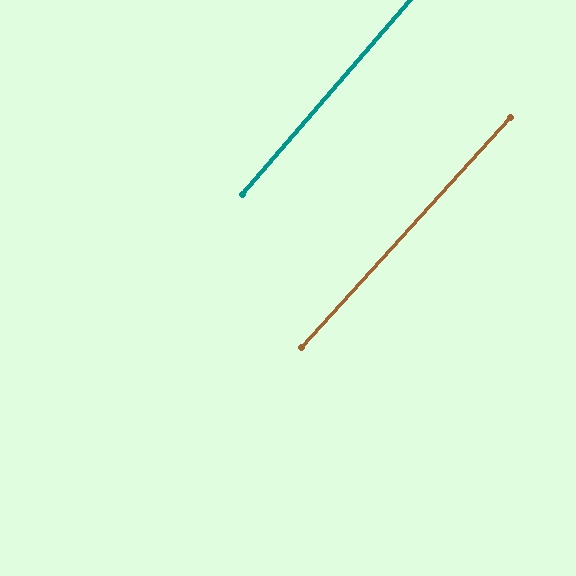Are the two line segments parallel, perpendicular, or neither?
Parallel — their directions differ by only 1.5°.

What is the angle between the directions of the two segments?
Approximately 1 degree.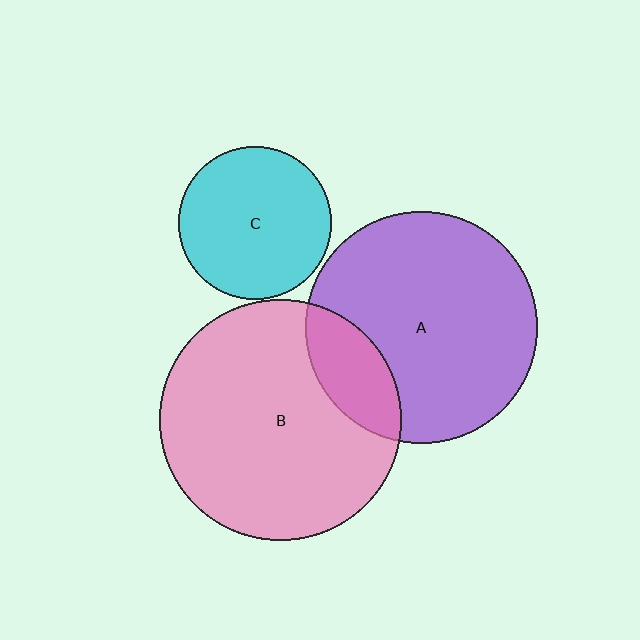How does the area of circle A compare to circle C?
Approximately 2.3 times.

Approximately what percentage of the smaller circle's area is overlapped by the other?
Approximately 20%.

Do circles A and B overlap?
Yes.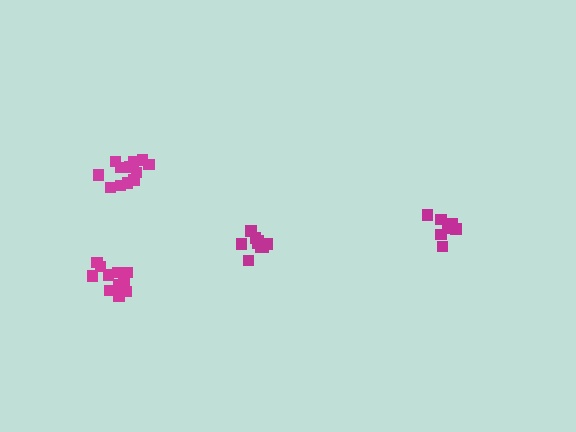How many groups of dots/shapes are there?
There are 4 groups.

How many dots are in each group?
Group 1: 11 dots, Group 2: 9 dots, Group 3: 7 dots, Group 4: 12 dots (39 total).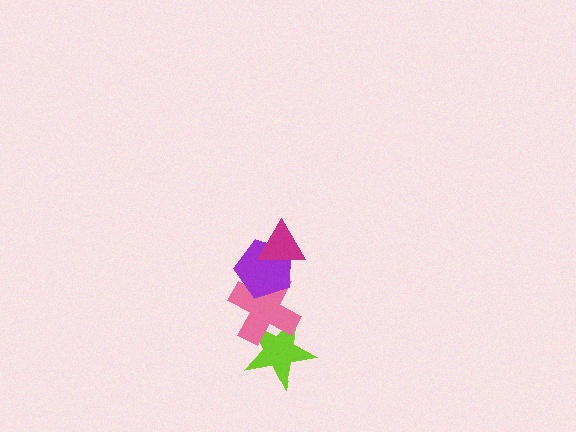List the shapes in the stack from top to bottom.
From top to bottom: the magenta triangle, the purple pentagon, the pink cross, the lime star.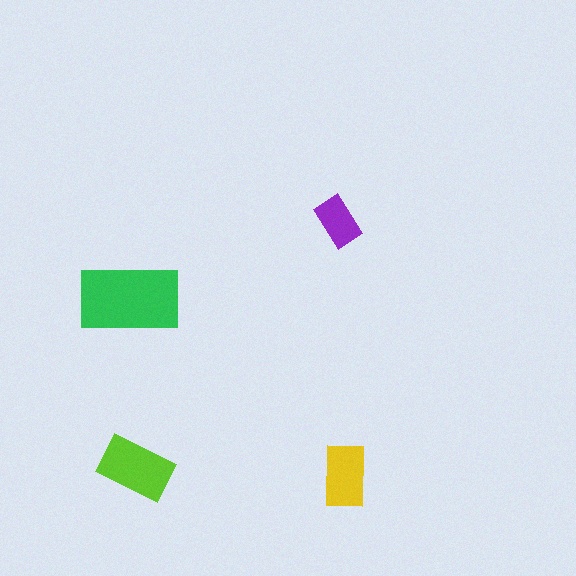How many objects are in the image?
There are 4 objects in the image.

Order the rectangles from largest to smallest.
the green one, the lime one, the yellow one, the purple one.